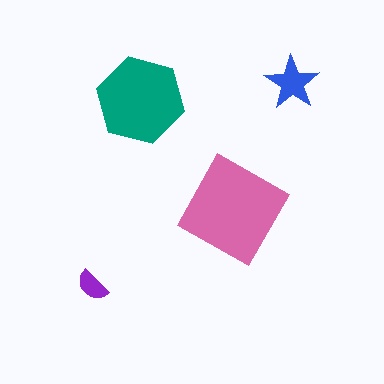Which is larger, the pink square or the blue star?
The pink square.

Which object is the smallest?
The purple semicircle.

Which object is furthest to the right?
The blue star is rightmost.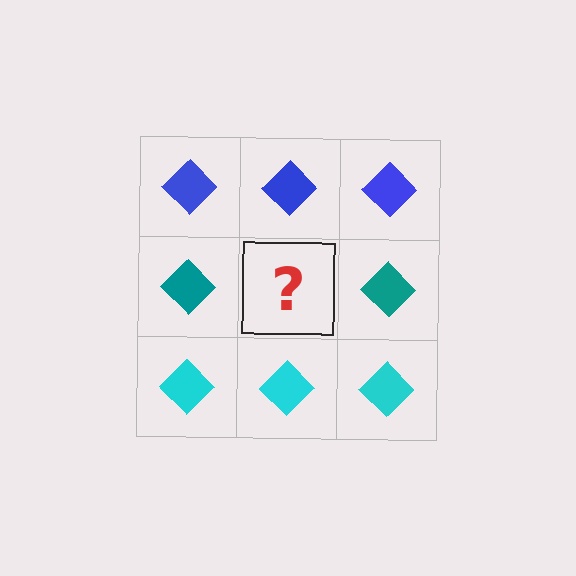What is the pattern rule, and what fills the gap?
The rule is that each row has a consistent color. The gap should be filled with a teal diamond.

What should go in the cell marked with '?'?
The missing cell should contain a teal diamond.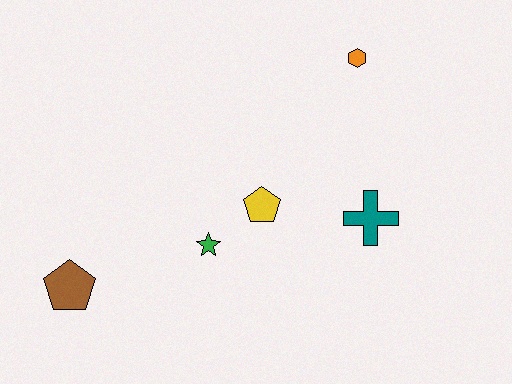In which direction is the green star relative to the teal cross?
The green star is to the left of the teal cross.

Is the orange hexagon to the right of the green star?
Yes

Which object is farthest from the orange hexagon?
The brown pentagon is farthest from the orange hexagon.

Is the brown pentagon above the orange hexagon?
No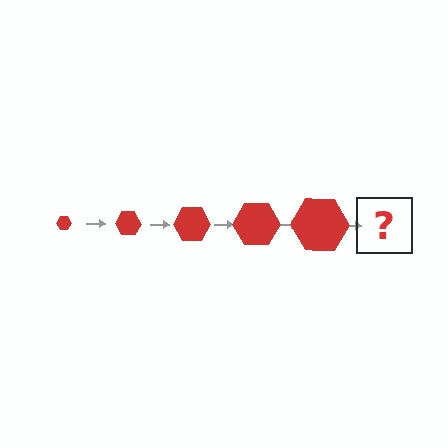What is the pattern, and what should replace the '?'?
The pattern is that the hexagon gets progressively larger each step. The '?' should be a red hexagon, larger than the previous one.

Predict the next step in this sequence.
The next step is a red hexagon, larger than the previous one.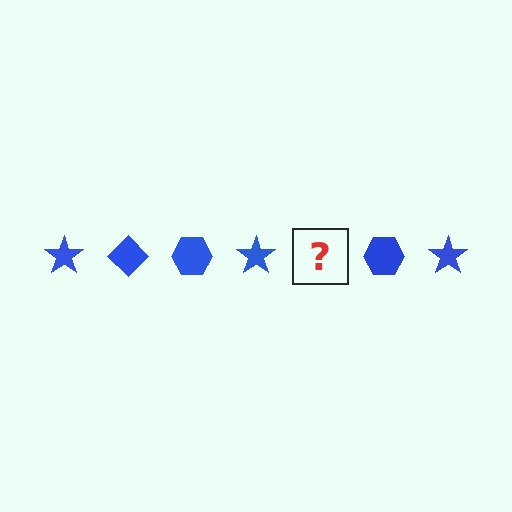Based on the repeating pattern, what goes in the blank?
The blank should be a blue diamond.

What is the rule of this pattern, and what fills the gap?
The rule is that the pattern cycles through star, diamond, hexagon shapes in blue. The gap should be filled with a blue diamond.